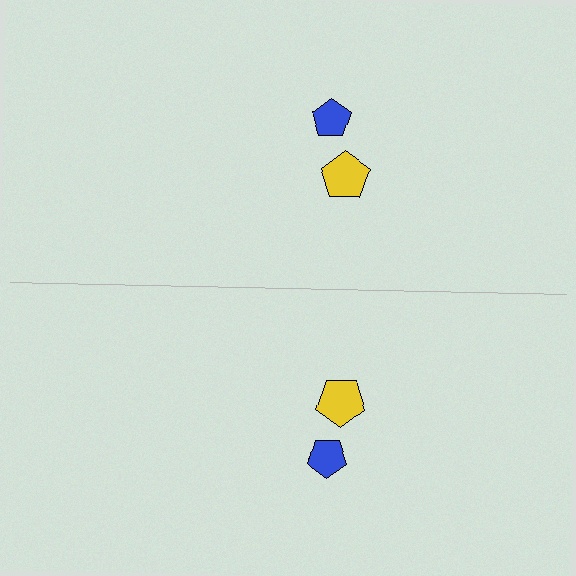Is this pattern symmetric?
Yes, this pattern has bilateral (reflection) symmetry.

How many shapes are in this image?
There are 4 shapes in this image.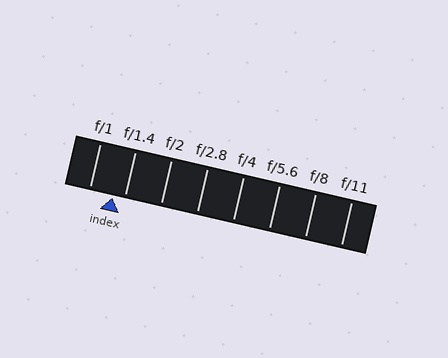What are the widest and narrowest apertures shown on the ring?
The widest aperture shown is f/1 and the narrowest is f/11.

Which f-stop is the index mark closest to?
The index mark is closest to f/1.4.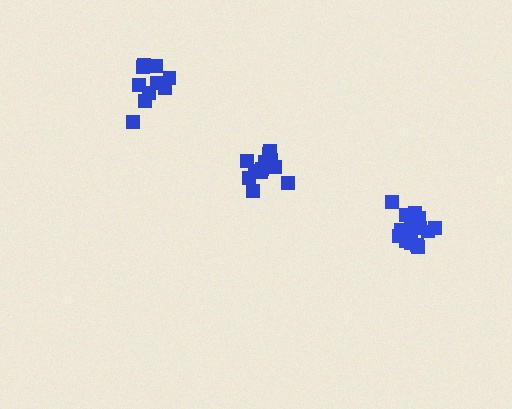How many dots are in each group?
Group 1: 10 dots, Group 2: 15 dots, Group 3: 12 dots (37 total).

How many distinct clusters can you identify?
There are 3 distinct clusters.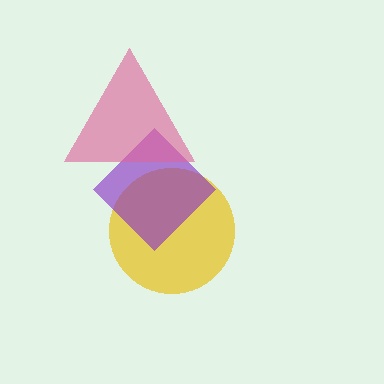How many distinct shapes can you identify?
There are 3 distinct shapes: a yellow circle, a purple diamond, a pink triangle.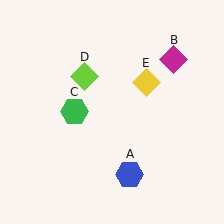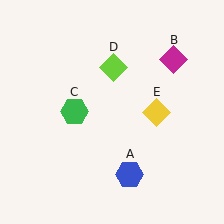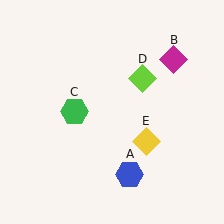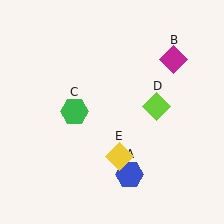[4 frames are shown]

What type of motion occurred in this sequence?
The lime diamond (object D), yellow diamond (object E) rotated clockwise around the center of the scene.